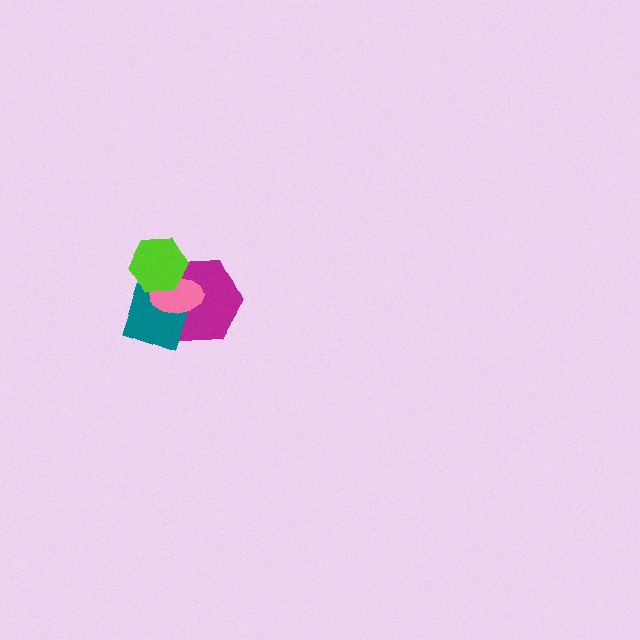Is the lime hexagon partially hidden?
No, no other shape covers it.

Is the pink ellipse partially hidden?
Yes, it is partially covered by another shape.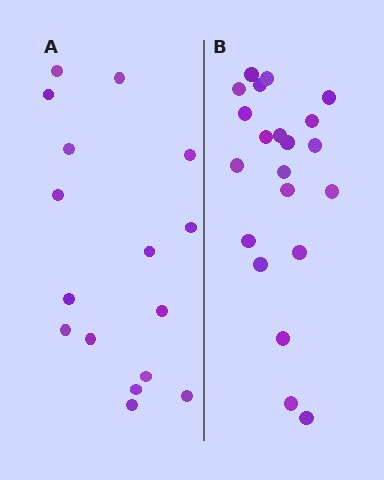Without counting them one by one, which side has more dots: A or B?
Region B (the right region) has more dots.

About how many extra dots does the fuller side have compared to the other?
Region B has about 5 more dots than region A.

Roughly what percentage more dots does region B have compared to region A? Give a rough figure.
About 30% more.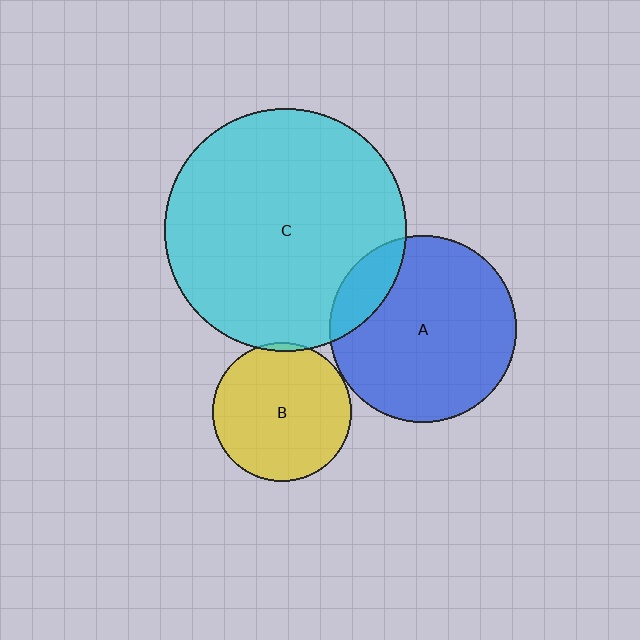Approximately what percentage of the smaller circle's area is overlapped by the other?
Approximately 15%.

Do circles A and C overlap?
Yes.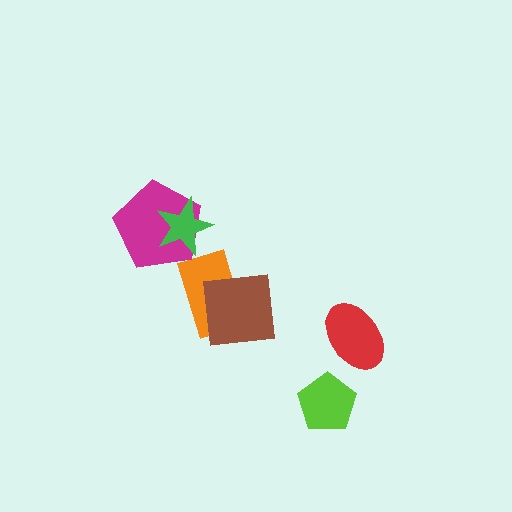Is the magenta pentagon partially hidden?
Yes, it is partially covered by another shape.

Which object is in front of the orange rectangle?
The brown square is in front of the orange rectangle.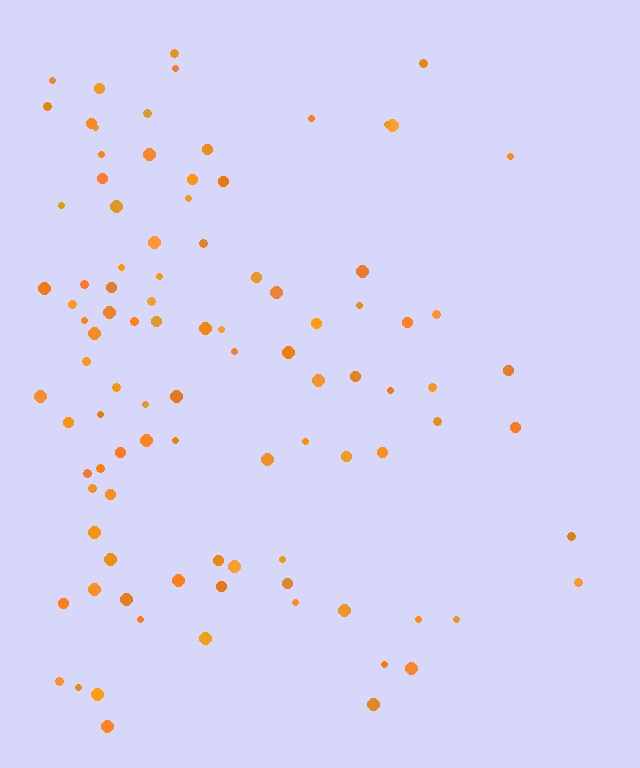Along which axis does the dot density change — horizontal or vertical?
Horizontal.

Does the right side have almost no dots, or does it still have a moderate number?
Still a moderate number, just noticeably fewer than the left.